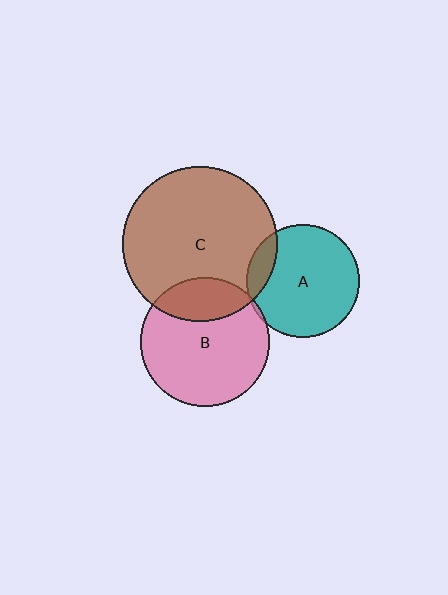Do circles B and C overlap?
Yes.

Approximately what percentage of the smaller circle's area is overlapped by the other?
Approximately 25%.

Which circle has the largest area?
Circle C (brown).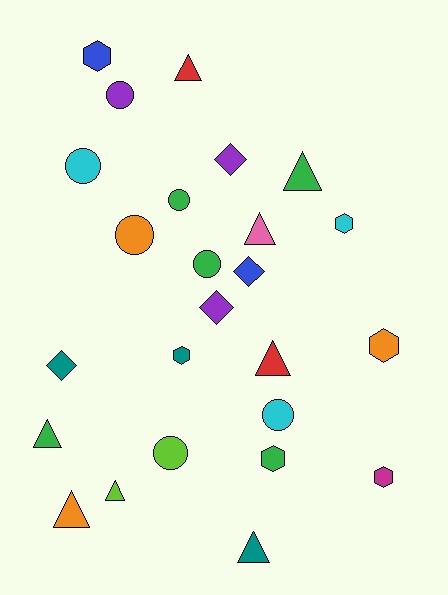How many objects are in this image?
There are 25 objects.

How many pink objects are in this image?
There is 1 pink object.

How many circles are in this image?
There are 7 circles.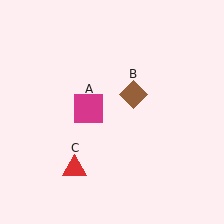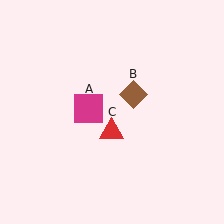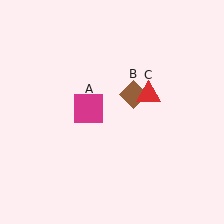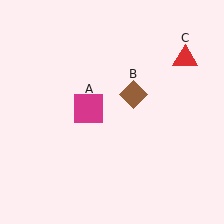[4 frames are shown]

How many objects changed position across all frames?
1 object changed position: red triangle (object C).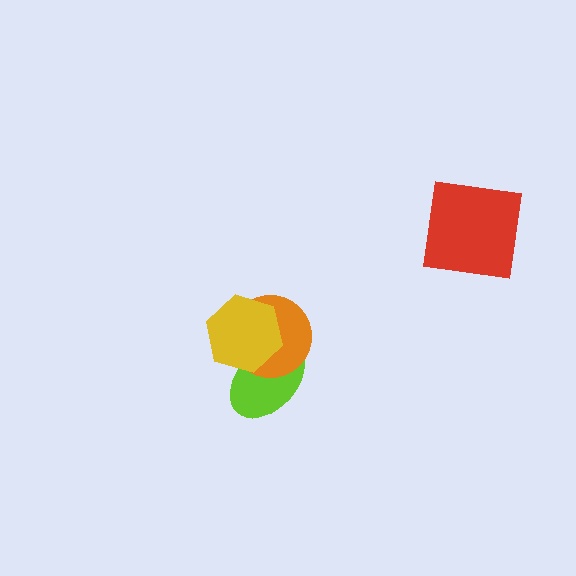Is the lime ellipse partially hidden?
Yes, it is partially covered by another shape.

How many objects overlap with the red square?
0 objects overlap with the red square.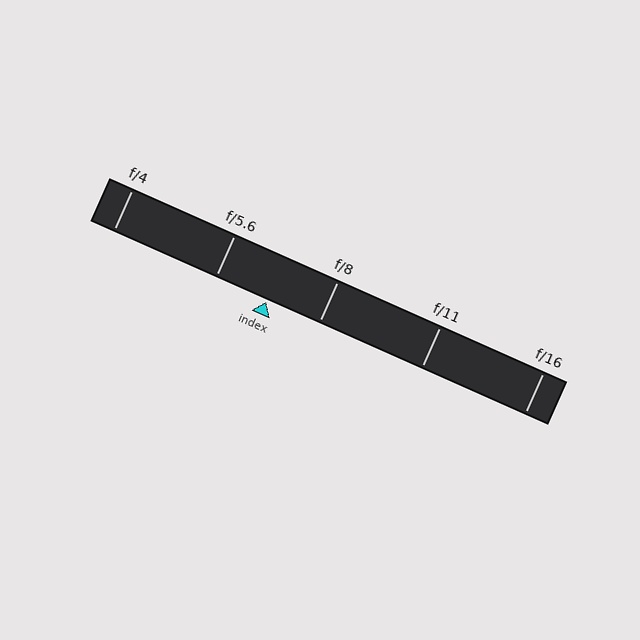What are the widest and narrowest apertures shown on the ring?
The widest aperture shown is f/4 and the narrowest is f/16.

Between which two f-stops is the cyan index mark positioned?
The index mark is between f/5.6 and f/8.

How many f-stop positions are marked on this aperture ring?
There are 5 f-stop positions marked.